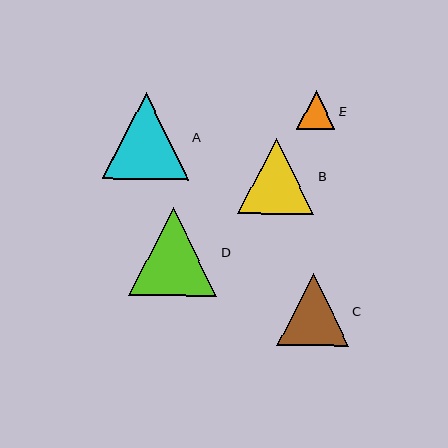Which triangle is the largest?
Triangle D is the largest with a size of approximately 88 pixels.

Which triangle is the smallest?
Triangle E is the smallest with a size of approximately 39 pixels.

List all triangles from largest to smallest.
From largest to smallest: D, A, B, C, E.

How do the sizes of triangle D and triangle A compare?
Triangle D and triangle A are approximately the same size.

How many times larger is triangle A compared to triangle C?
Triangle A is approximately 1.2 times the size of triangle C.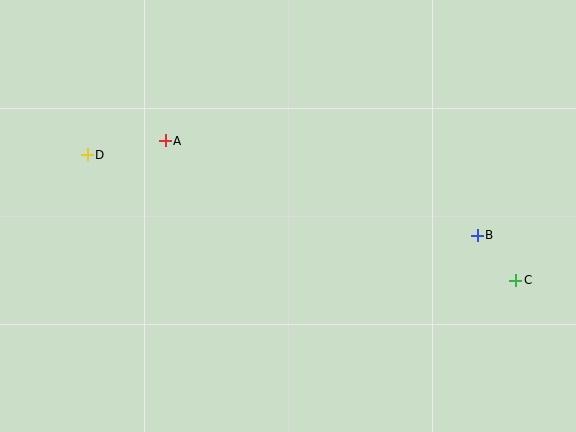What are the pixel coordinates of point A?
Point A is at (165, 141).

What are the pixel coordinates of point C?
Point C is at (516, 280).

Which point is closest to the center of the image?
Point A at (165, 141) is closest to the center.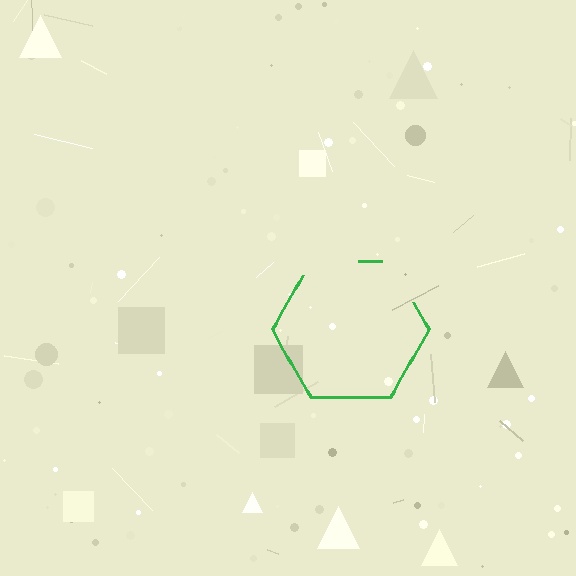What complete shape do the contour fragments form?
The contour fragments form a hexagon.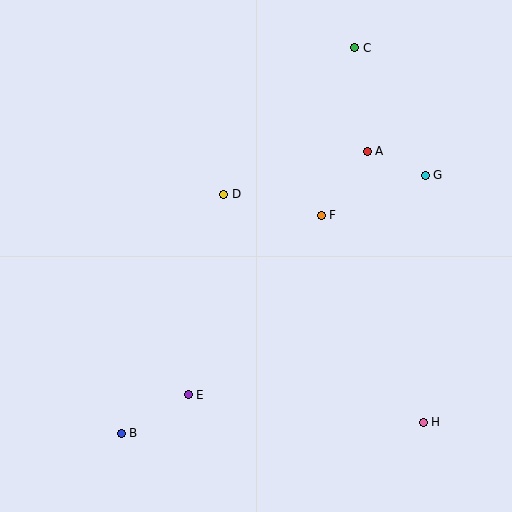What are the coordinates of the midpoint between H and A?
The midpoint between H and A is at (395, 287).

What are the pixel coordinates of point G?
Point G is at (425, 175).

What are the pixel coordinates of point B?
Point B is at (121, 433).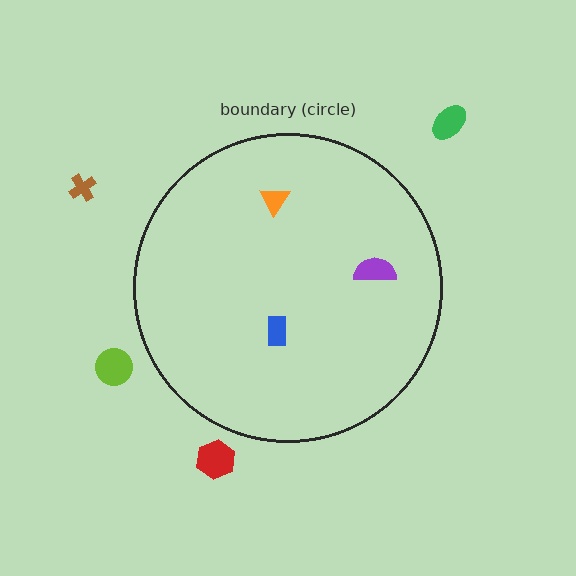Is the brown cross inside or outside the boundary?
Outside.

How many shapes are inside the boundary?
3 inside, 4 outside.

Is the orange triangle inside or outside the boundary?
Inside.